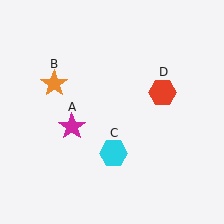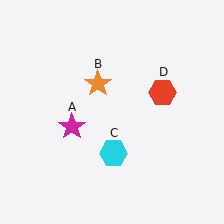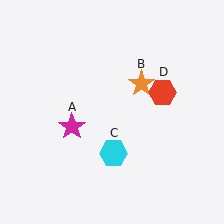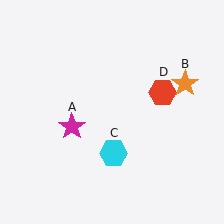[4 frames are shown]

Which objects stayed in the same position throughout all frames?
Magenta star (object A) and cyan hexagon (object C) and red hexagon (object D) remained stationary.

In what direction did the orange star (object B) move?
The orange star (object B) moved right.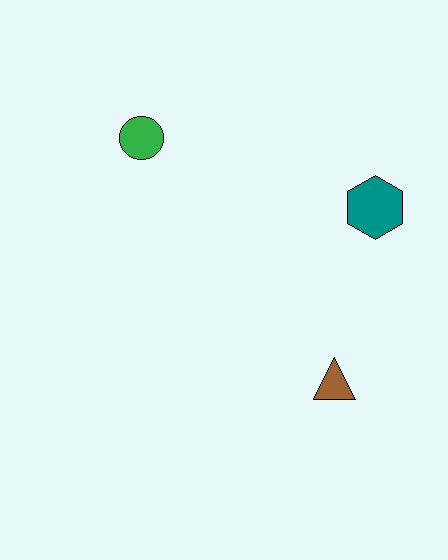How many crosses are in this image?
There are no crosses.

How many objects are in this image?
There are 3 objects.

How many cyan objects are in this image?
There are no cyan objects.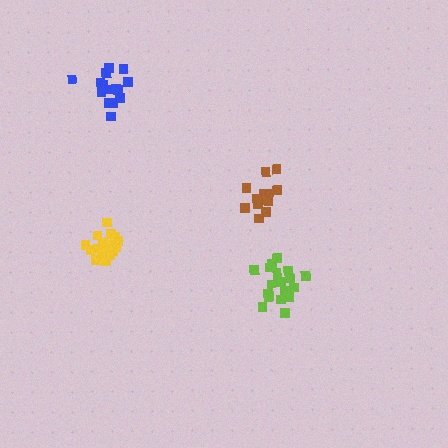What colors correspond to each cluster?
The clusters are colored: brown, lime, yellow, blue.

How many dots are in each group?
Group 1: 15 dots, Group 2: 19 dots, Group 3: 21 dots, Group 4: 15 dots (70 total).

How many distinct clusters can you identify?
There are 4 distinct clusters.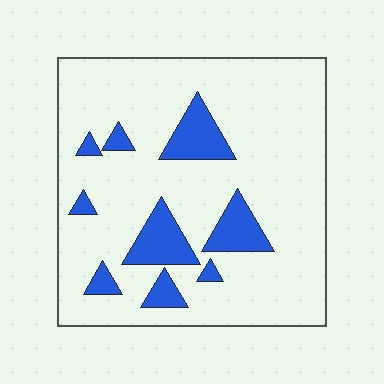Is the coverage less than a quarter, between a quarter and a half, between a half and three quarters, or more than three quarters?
Less than a quarter.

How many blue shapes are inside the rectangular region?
9.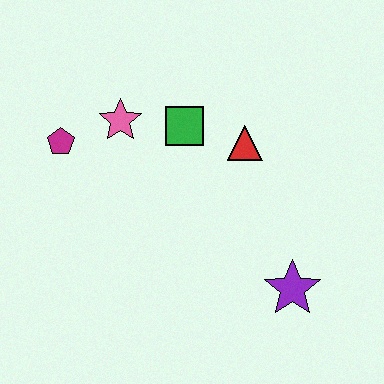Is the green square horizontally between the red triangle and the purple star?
No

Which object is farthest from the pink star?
The purple star is farthest from the pink star.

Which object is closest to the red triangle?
The green square is closest to the red triangle.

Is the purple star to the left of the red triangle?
No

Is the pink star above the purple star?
Yes